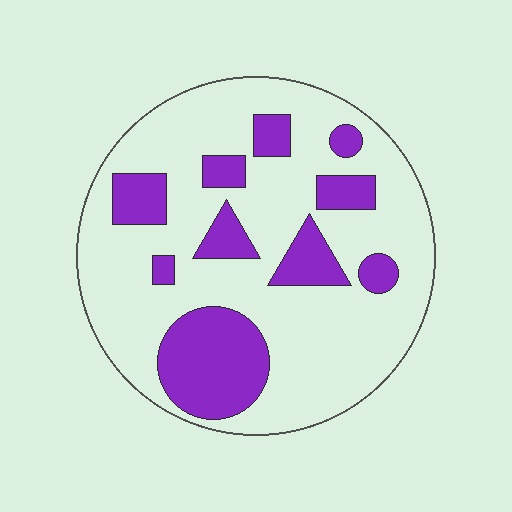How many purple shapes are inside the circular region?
10.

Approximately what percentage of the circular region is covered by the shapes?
Approximately 25%.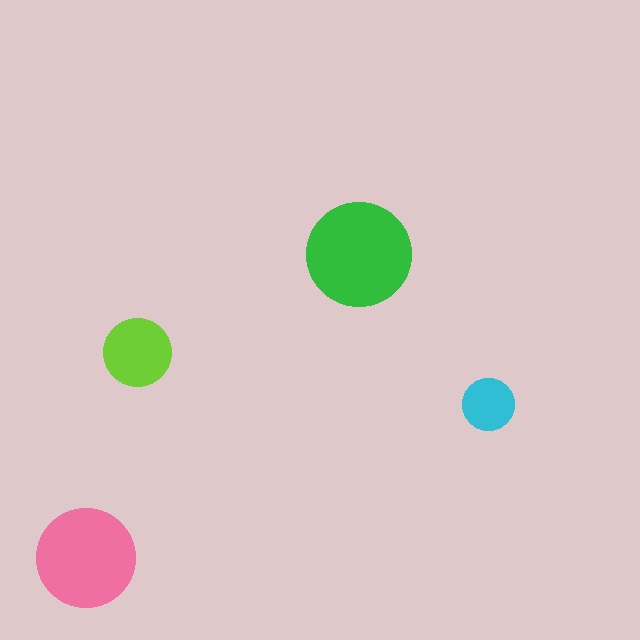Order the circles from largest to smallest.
the green one, the pink one, the lime one, the cyan one.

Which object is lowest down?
The pink circle is bottommost.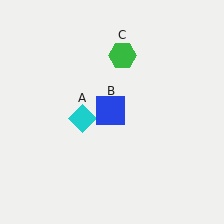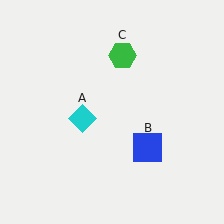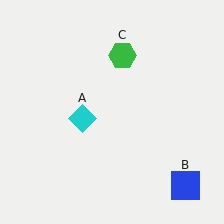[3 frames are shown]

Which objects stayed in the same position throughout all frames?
Cyan diamond (object A) and green hexagon (object C) remained stationary.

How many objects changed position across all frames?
1 object changed position: blue square (object B).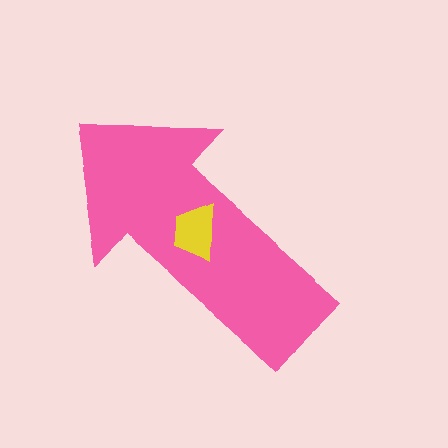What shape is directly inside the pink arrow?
The yellow trapezoid.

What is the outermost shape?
The pink arrow.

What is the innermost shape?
The yellow trapezoid.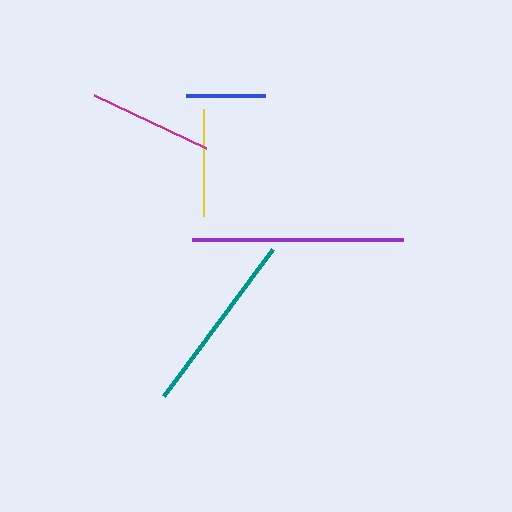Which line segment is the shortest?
The blue line is the shortest at approximately 79 pixels.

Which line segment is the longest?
The purple line is the longest at approximately 210 pixels.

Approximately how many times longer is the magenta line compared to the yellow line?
The magenta line is approximately 1.2 times the length of the yellow line.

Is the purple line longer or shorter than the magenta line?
The purple line is longer than the magenta line.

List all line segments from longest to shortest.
From longest to shortest: purple, teal, magenta, yellow, blue.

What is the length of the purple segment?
The purple segment is approximately 210 pixels long.